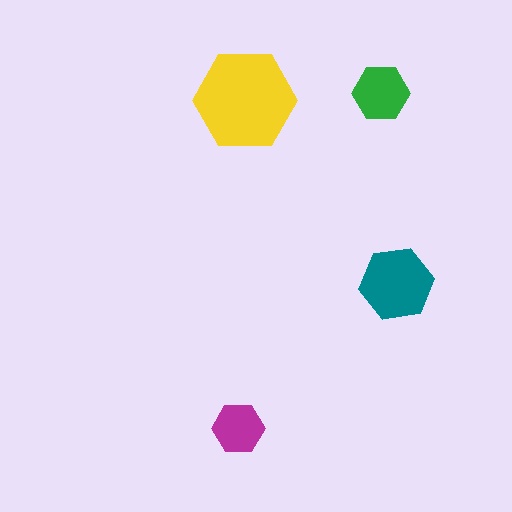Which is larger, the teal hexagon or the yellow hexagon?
The yellow one.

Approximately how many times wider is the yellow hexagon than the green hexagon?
About 2 times wider.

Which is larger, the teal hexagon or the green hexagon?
The teal one.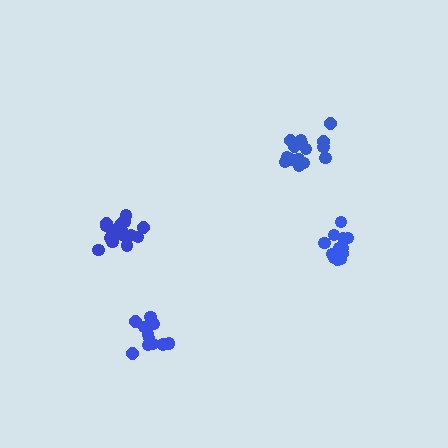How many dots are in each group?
Group 1: 17 dots, Group 2: 15 dots, Group 3: 14 dots, Group 4: 12 dots (58 total).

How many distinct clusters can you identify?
There are 4 distinct clusters.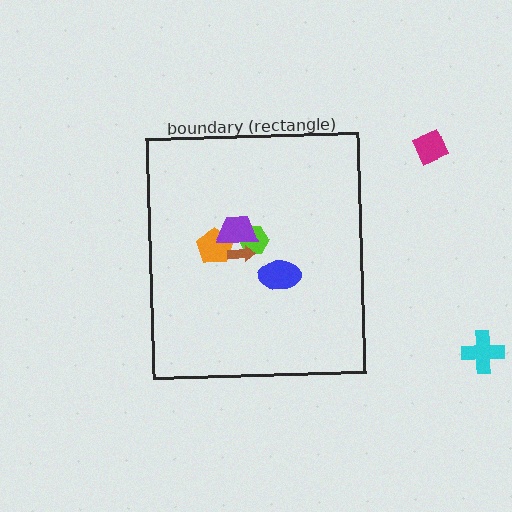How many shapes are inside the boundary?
5 inside, 2 outside.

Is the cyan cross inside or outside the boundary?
Outside.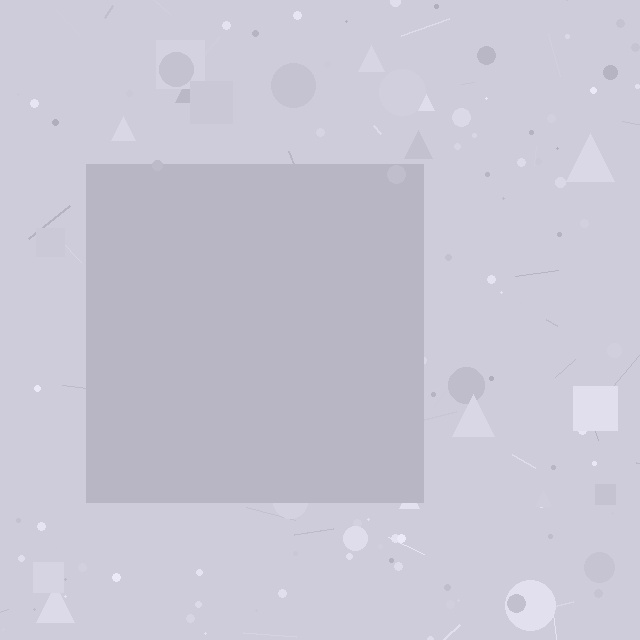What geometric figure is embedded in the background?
A square is embedded in the background.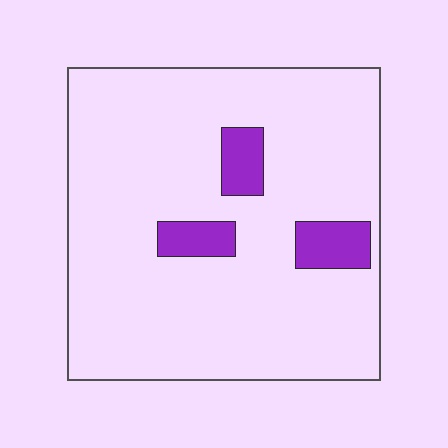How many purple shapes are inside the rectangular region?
3.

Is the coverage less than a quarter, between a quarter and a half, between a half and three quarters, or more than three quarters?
Less than a quarter.